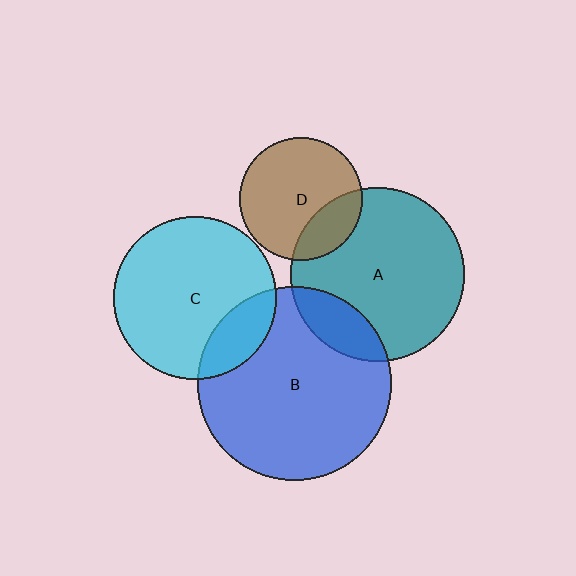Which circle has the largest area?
Circle B (blue).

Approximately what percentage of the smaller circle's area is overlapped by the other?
Approximately 20%.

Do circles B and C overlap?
Yes.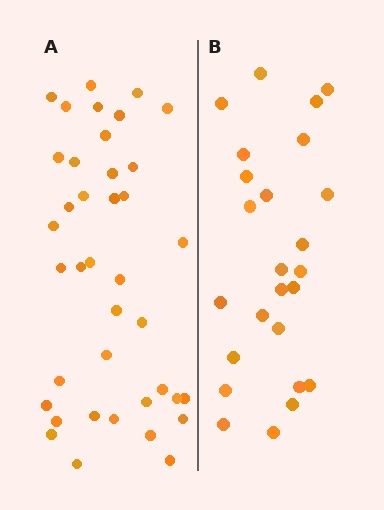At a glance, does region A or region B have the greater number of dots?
Region A (the left region) has more dots.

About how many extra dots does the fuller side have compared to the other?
Region A has approximately 15 more dots than region B.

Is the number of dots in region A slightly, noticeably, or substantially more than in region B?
Region A has substantially more. The ratio is roughly 1.6 to 1.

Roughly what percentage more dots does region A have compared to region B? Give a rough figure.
About 55% more.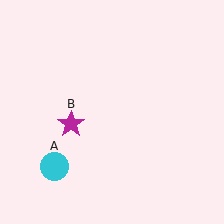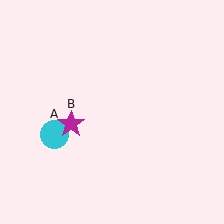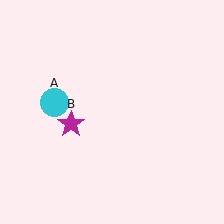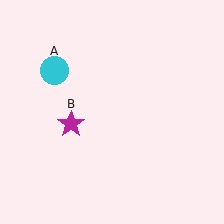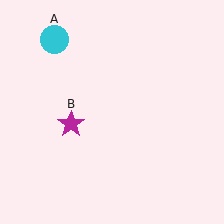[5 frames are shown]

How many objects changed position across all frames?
1 object changed position: cyan circle (object A).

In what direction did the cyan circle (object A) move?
The cyan circle (object A) moved up.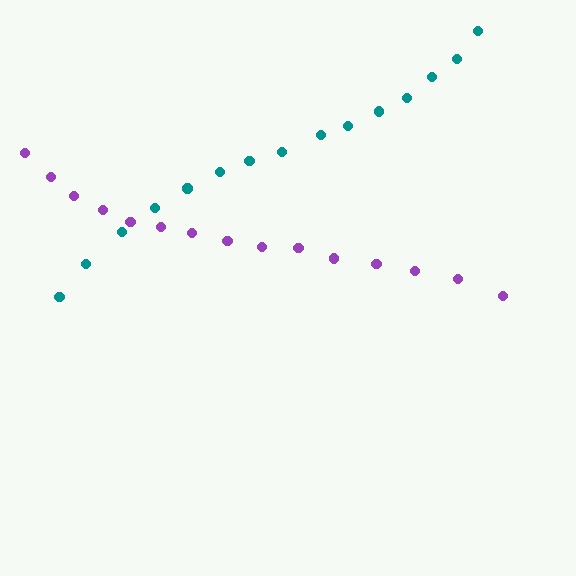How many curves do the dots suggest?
There are 2 distinct paths.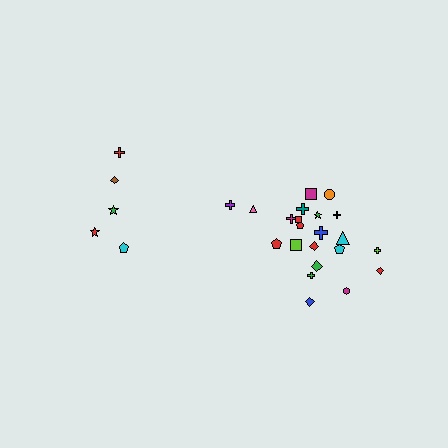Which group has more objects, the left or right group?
The right group.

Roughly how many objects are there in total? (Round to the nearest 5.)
Roughly 25 objects in total.